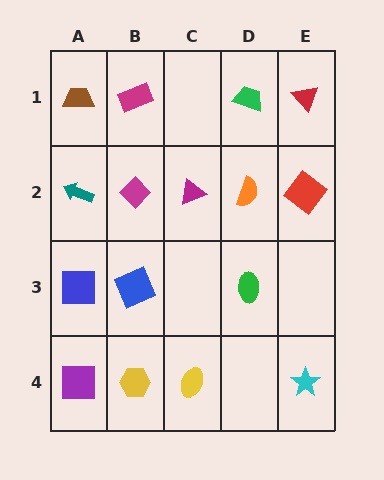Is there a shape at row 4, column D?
No, that cell is empty.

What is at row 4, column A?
A purple square.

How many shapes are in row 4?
4 shapes.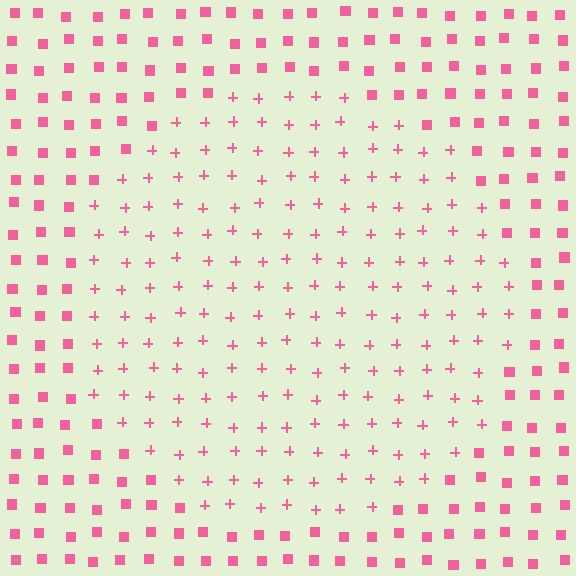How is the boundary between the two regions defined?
The boundary is defined by a change in element shape: plus signs inside vs. squares outside. All elements share the same color and spacing.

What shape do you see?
I see a circle.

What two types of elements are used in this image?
The image uses plus signs inside the circle region and squares outside it.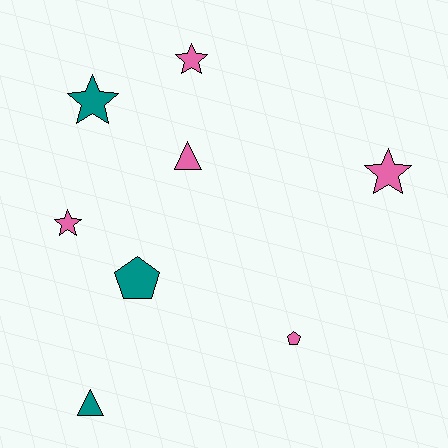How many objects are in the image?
There are 8 objects.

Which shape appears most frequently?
Star, with 4 objects.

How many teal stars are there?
There is 1 teal star.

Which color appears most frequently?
Pink, with 5 objects.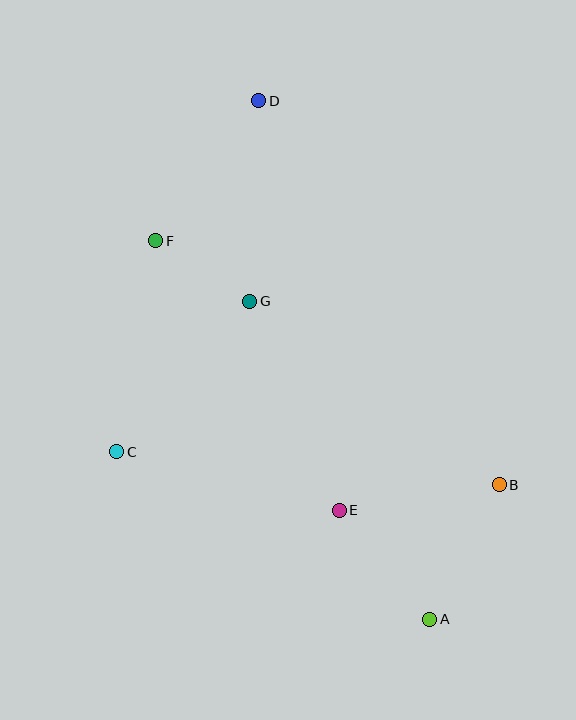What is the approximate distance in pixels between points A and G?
The distance between A and G is approximately 365 pixels.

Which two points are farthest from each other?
Points A and D are farthest from each other.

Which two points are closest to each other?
Points F and G are closest to each other.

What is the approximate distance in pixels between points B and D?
The distance between B and D is approximately 453 pixels.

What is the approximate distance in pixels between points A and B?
The distance between A and B is approximately 151 pixels.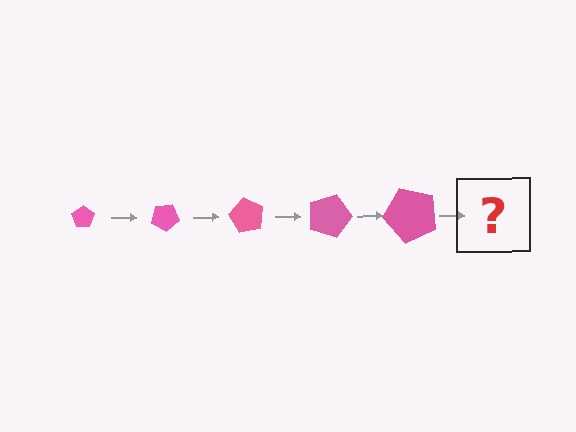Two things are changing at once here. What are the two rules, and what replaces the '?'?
The two rules are that the pentagon grows larger each step and it rotates 30 degrees each step. The '?' should be a pentagon, larger than the previous one and rotated 150 degrees from the start.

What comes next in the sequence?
The next element should be a pentagon, larger than the previous one and rotated 150 degrees from the start.